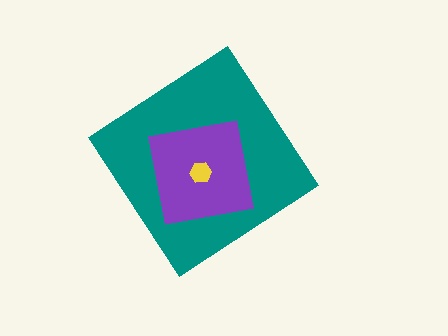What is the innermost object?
The yellow hexagon.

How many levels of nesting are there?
3.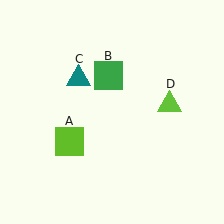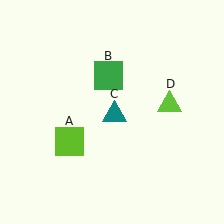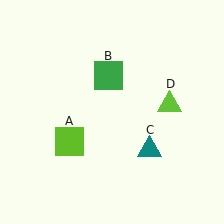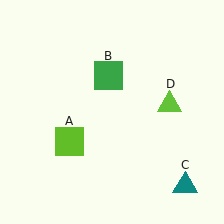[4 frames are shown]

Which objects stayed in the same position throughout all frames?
Lime square (object A) and green square (object B) and lime triangle (object D) remained stationary.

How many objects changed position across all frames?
1 object changed position: teal triangle (object C).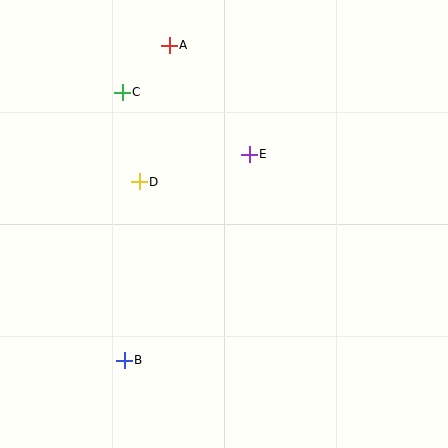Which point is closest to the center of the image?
Point E at (249, 154) is closest to the center.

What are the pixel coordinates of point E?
Point E is at (249, 154).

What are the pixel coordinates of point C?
Point C is at (122, 92).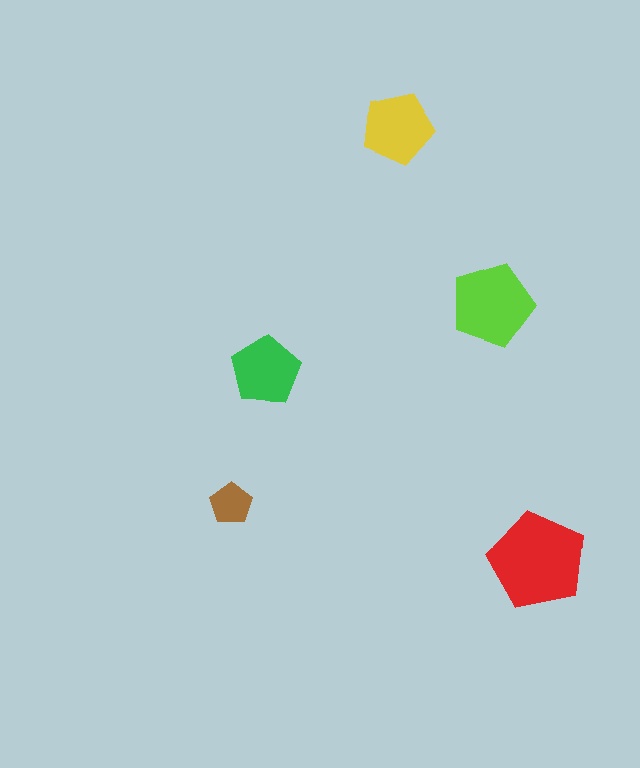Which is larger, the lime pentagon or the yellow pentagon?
The lime one.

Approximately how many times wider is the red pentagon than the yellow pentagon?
About 1.5 times wider.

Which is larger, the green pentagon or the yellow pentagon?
The yellow one.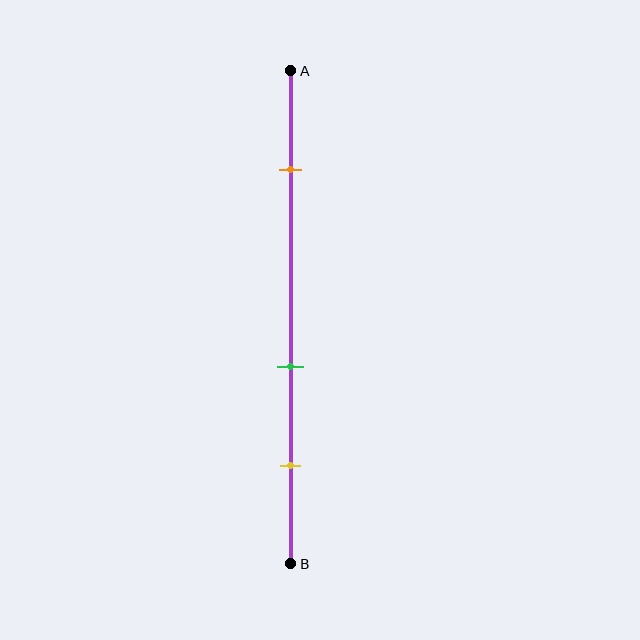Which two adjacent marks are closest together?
The green and yellow marks are the closest adjacent pair.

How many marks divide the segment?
There are 3 marks dividing the segment.